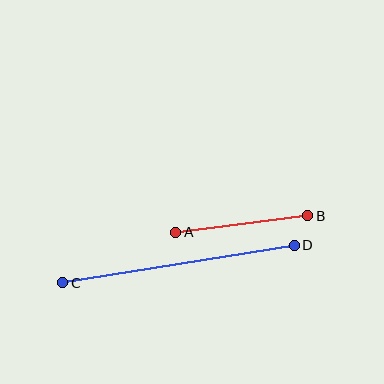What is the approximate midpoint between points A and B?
The midpoint is at approximately (242, 224) pixels.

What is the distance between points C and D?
The distance is approximately 235 pixels.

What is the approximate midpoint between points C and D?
The midpoint is at approximately (178, 264) pixels.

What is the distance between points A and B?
The distance is approximately 133 pixels.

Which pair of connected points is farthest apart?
Points C and D are farthest apart.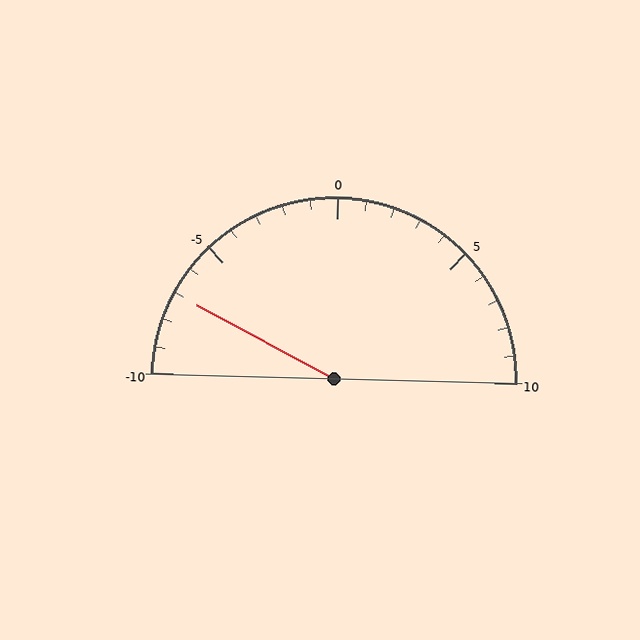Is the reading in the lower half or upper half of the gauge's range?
The reading is in the lower half of the range (-10 to 10).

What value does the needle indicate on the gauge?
The needle indicates approximately -7.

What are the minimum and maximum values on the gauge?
The gauge ranges from -10 to 10.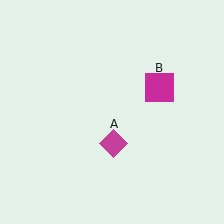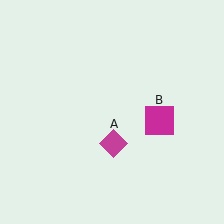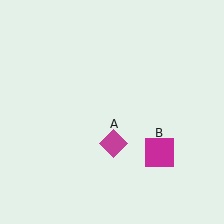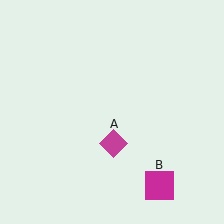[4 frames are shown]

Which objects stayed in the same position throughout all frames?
Magenta diamond (object A) remained stationary.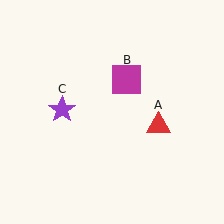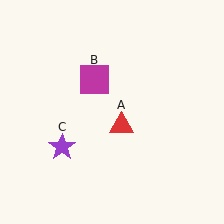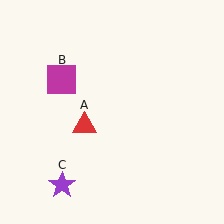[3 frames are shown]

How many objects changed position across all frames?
3 objects changed position: red triangle (object A), magenta square (object B), purple star (object C).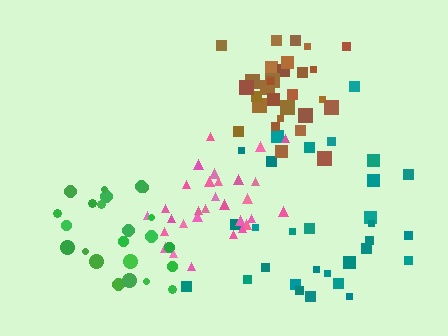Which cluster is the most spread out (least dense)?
Teal.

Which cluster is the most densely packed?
Brown.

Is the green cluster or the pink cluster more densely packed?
Pink.